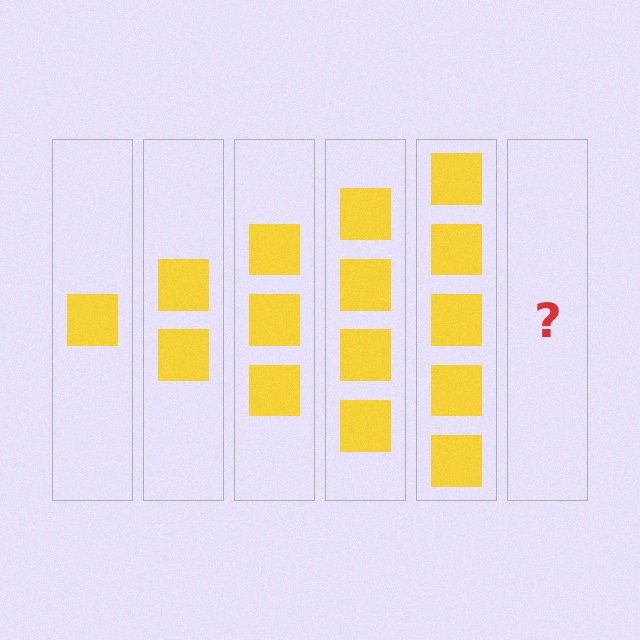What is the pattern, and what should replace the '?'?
The pattern is that each step adds one more square. The '?' should be 6 squares.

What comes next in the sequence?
The next element should be 6 squares.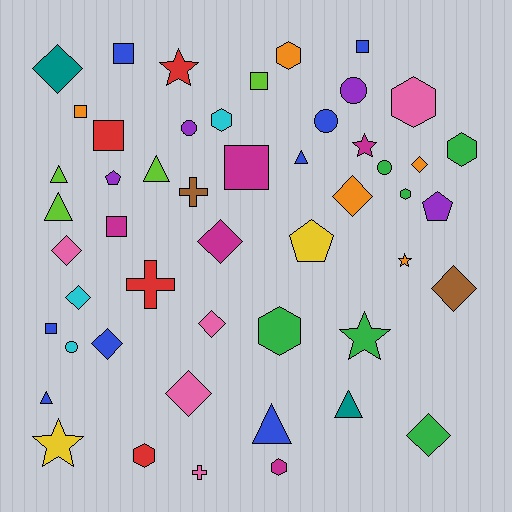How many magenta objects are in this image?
There are 5 magenta objects.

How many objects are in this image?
There are 50 objects.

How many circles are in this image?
There are 5 circles.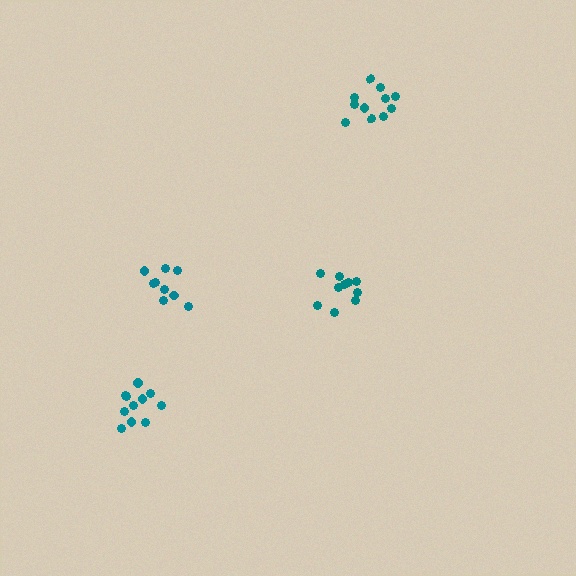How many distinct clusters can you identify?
There are 4 distinct clusters.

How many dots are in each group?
Group 1: 9 dots, Group 2: 10 dots, Group 3: 11 dots, Group 4: 11 dots (41 total).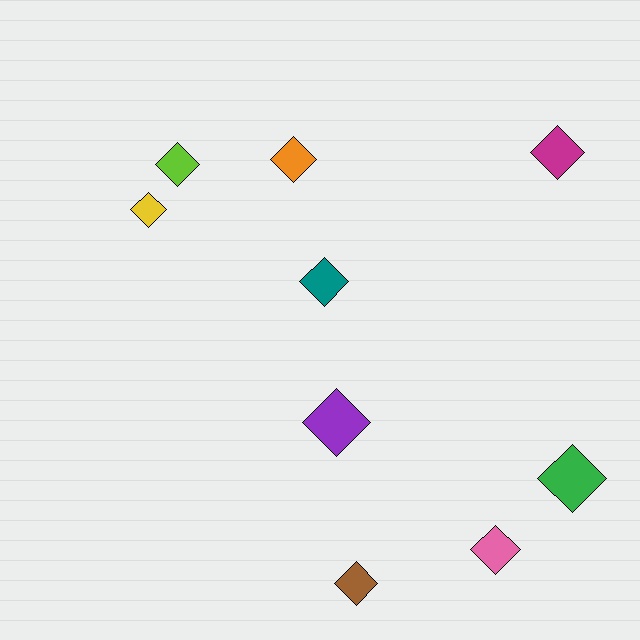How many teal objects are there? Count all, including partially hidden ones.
There is 1 teal object.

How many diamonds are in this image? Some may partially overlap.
There are 9 diamonds.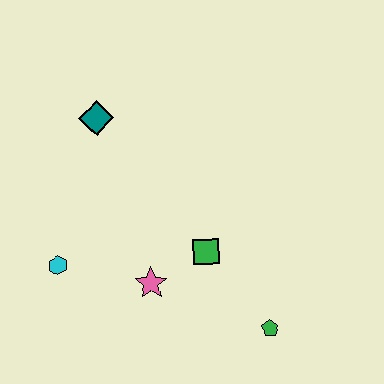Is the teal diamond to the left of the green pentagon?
Yes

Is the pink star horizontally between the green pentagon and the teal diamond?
Yes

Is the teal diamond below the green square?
No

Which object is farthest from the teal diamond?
The green pentagon is farthest from the teal diamond.